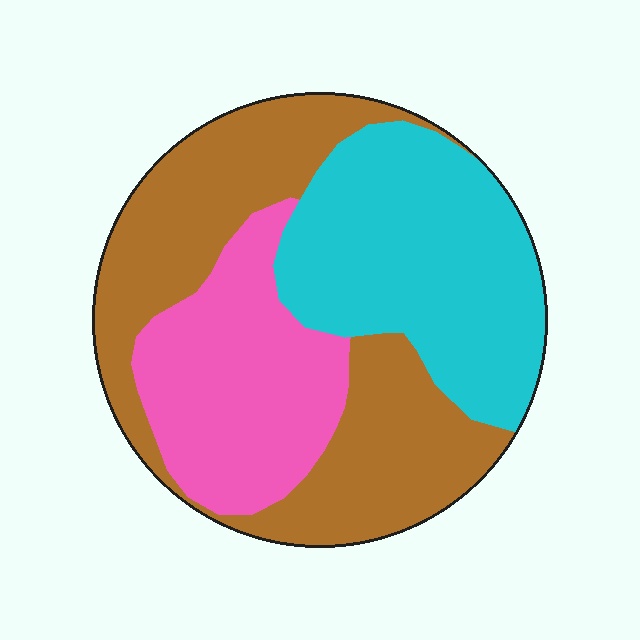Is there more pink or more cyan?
Cyan.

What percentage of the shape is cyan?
Cyan takes up about one third (1/3) of the shape.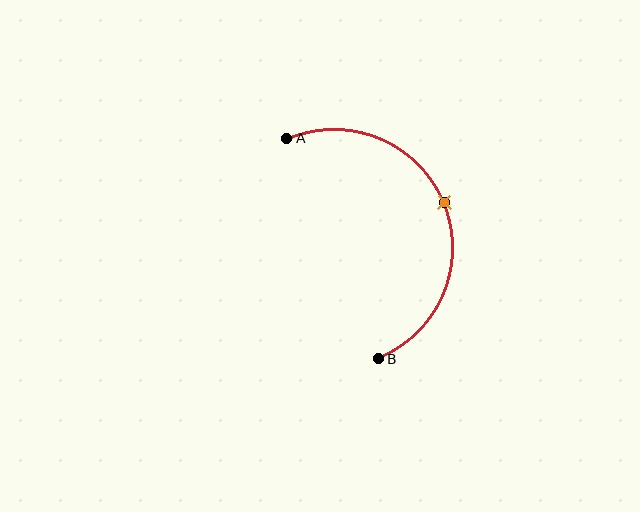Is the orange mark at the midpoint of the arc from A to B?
Yes. The orange mark lies on the arc at equal arc-length from both A and B — it is the arc midpoint.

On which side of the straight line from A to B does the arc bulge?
The arc bulges to the right of the straight line connecting A and B.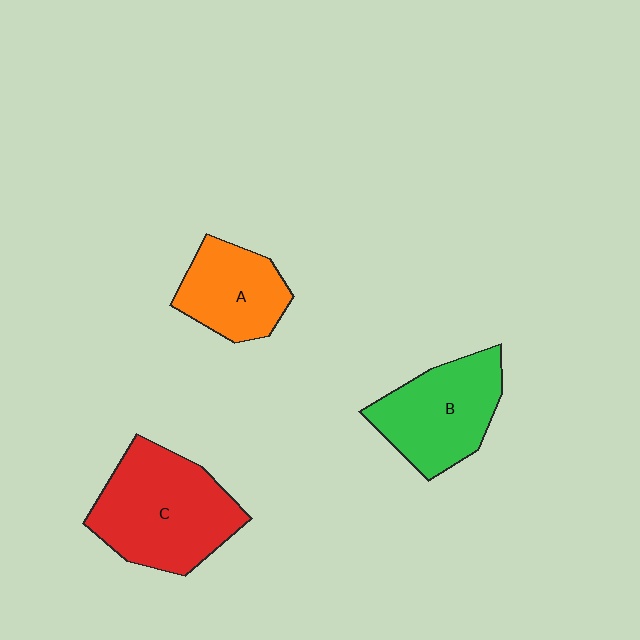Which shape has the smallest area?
Shape A (orange).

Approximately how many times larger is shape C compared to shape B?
Approximately 1.3 times.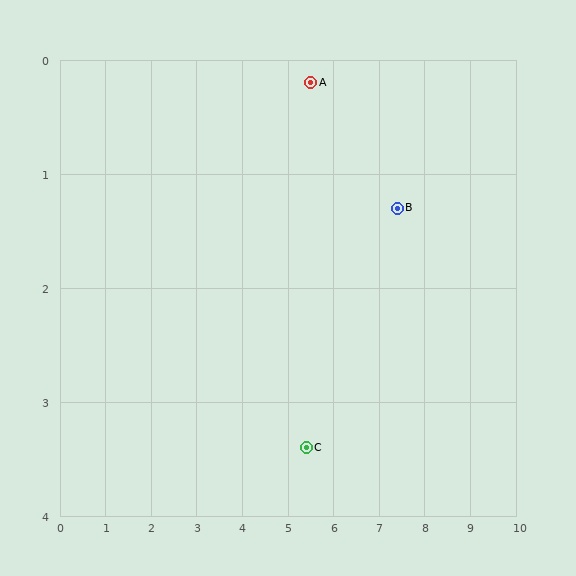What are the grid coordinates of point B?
Point B is at approximately (7.4, 1.3).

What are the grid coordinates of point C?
Point C is at approximately (5.4, 3.4).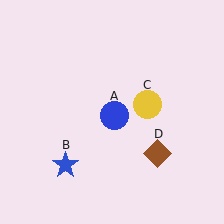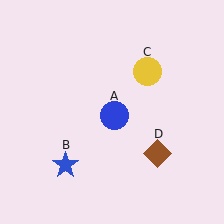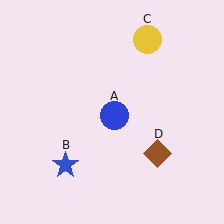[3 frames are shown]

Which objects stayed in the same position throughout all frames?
Blue circle (object A) and blue star (object B) and brown diamond (object D) remained stationary.